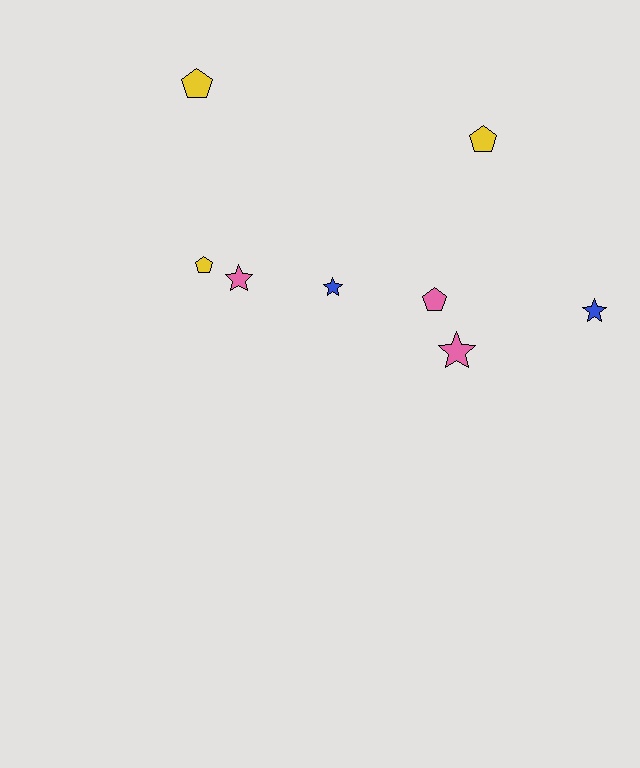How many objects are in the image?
There are 8 objects.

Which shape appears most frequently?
Pentagon, with 4 objects.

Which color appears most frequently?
Yellow, with 3 objects.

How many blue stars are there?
There are 2 blue stars.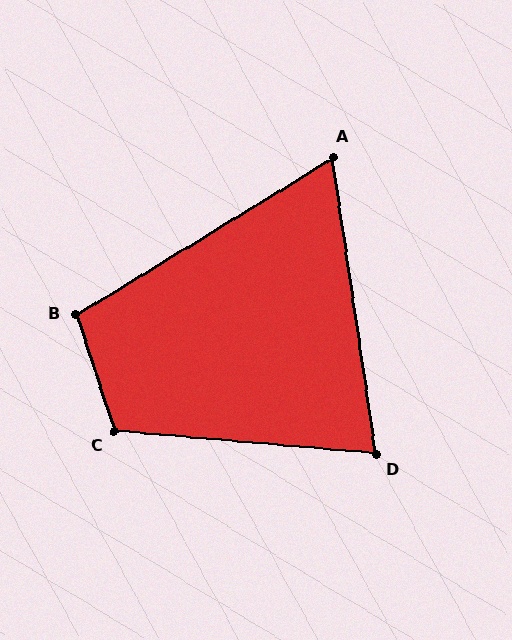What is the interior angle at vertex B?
Approximately 103 degrees (obtuse).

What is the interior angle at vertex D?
Approximately 77 degrees (acute).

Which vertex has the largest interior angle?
C, at approximately 113 degrees.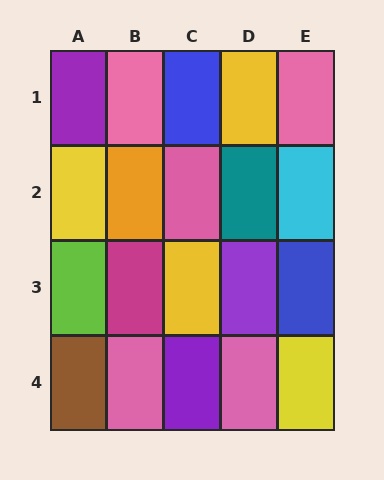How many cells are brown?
1 cell is brown.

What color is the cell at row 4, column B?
Pink.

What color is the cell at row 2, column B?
Orange.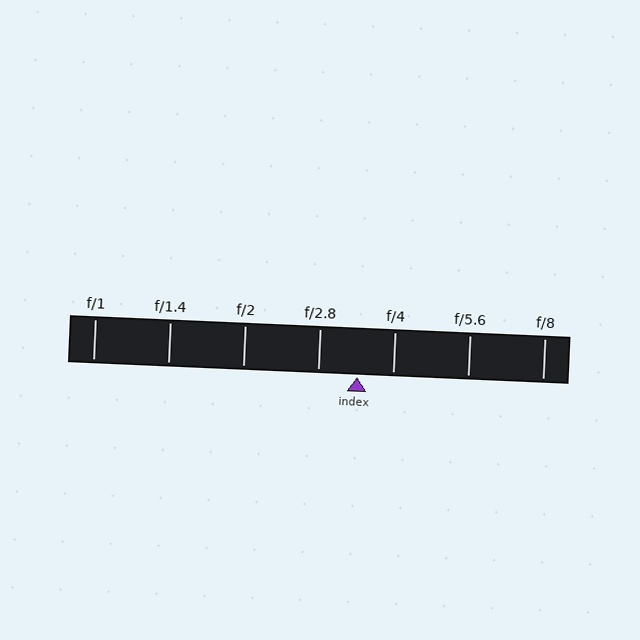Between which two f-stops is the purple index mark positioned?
The index mark is between f/2.8 and f/4.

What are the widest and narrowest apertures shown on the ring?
The widest aperture shown is f/1 and the narrowest is f/8.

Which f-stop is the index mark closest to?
The index mark is closest to f/4.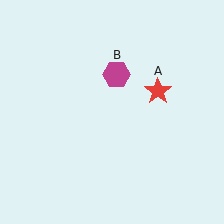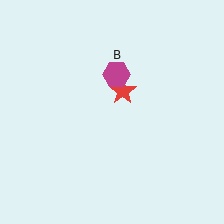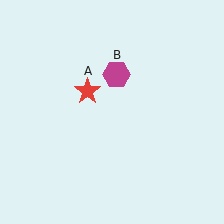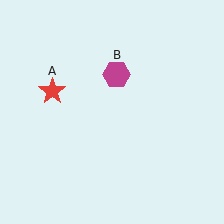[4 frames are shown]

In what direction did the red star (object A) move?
The red star (object A) moved left.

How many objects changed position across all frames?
1 object changed position: red star (object A).